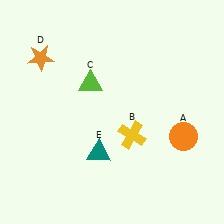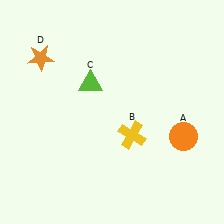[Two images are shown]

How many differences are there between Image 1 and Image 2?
There is 1 difference between the two images.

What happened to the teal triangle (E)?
The teal triangle (E) was removed in Image 2. It was in the bottom-left area of Image 1.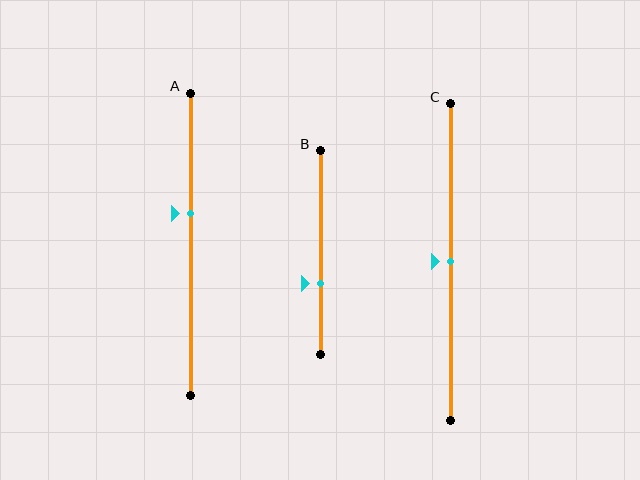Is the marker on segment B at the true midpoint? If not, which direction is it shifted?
No, the marker on segment B is shifted downward by about 15% of the segment length.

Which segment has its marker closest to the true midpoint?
Segment C has its marker closest to the true midpoint.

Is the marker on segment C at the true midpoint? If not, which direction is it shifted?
Yes, the marker on segment C is at the true midpoint.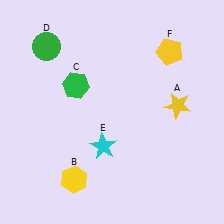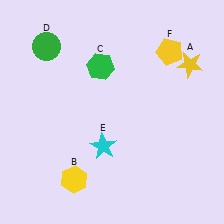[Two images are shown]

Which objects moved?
The objects that moved are: the yellow star (A), the green hexagon (C).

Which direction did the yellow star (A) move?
The yellow star (A) moved up.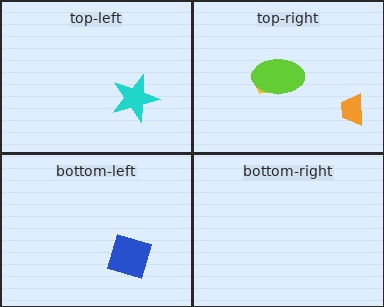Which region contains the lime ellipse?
The top-right region.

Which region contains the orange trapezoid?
The top-right region.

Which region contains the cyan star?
The top-left region.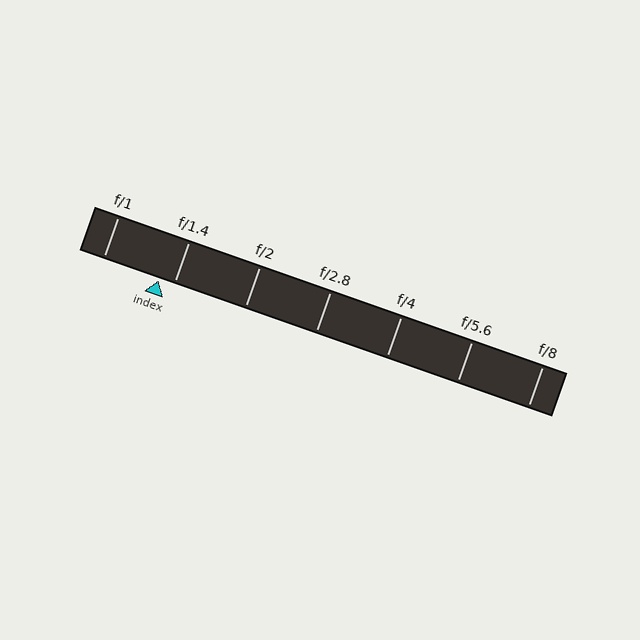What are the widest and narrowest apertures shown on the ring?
The widest aperture shown is f/1 and the narrowest is f/8.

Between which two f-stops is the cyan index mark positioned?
The index mark is between f/1 and f/1.4.